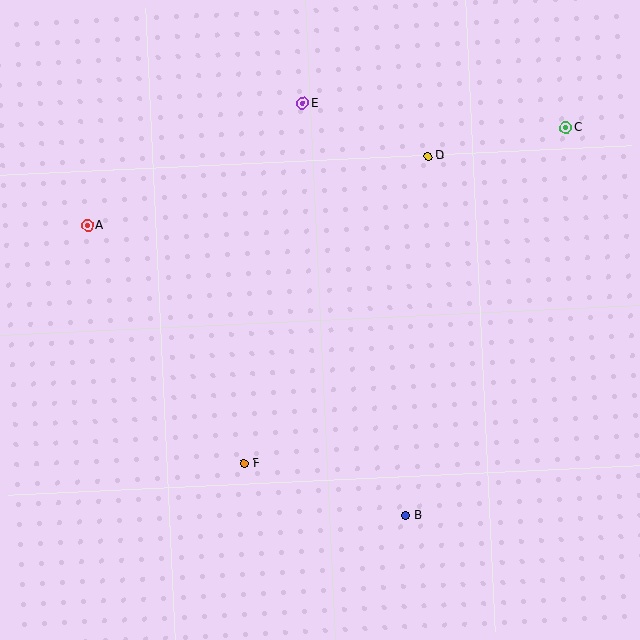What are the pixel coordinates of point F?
Point F is at (244, 464).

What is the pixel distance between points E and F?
The distance between E and F is 365 pixels.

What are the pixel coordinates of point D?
Point D is at (428, 156).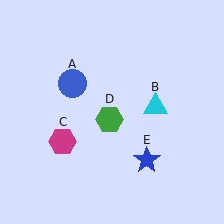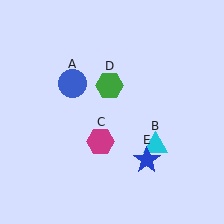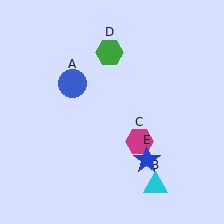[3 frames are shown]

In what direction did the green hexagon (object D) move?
The green hexagon (object D) moved up.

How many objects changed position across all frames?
3 objects changed position: cyan triangle (object B), magenta hexagon (object C), green hexagon (object D).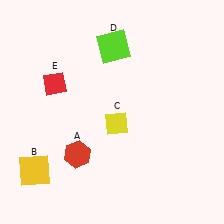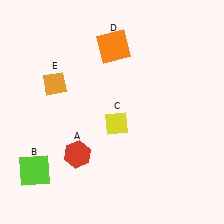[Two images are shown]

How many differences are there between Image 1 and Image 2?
There are 3 differences between the two images.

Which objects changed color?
B changed from yellow to lime. D changed from lime to orange. E changed from red to orange.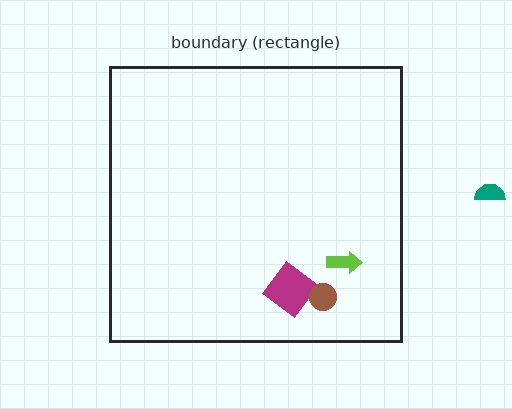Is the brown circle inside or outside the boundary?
Inside.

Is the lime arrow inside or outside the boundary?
Inside.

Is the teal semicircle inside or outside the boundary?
Outside.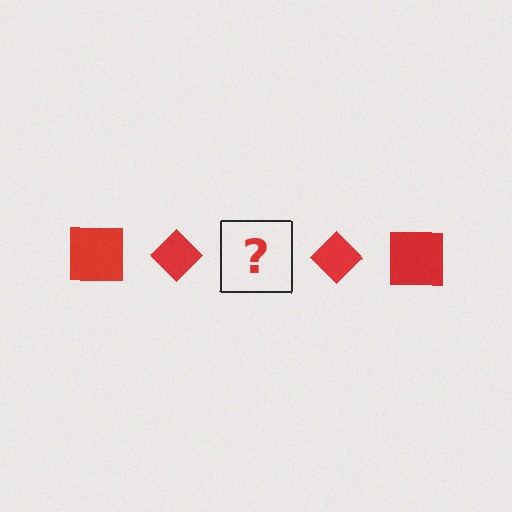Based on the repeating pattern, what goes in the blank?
The blank should be a red square.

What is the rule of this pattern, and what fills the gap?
The rule is that the pattern cycles through square, diamond shapes in red. The gap should be filled with a red square.